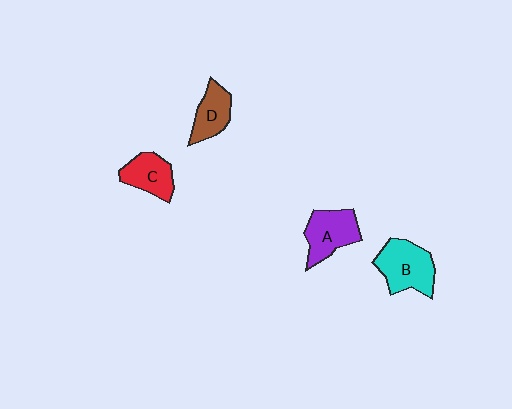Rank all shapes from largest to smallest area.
From largest to smallest: B (cyan), A (purple), C (red), D (brown).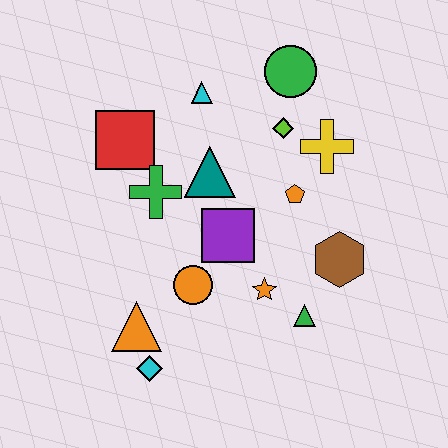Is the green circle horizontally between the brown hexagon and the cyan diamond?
Yes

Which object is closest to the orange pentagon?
The yellow cross is closest to the orange pentagon.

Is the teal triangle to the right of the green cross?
Yes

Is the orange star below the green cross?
Yes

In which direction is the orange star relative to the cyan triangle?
The orange star is below the cyan triangle.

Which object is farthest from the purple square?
The green circle is farthest from the purple square.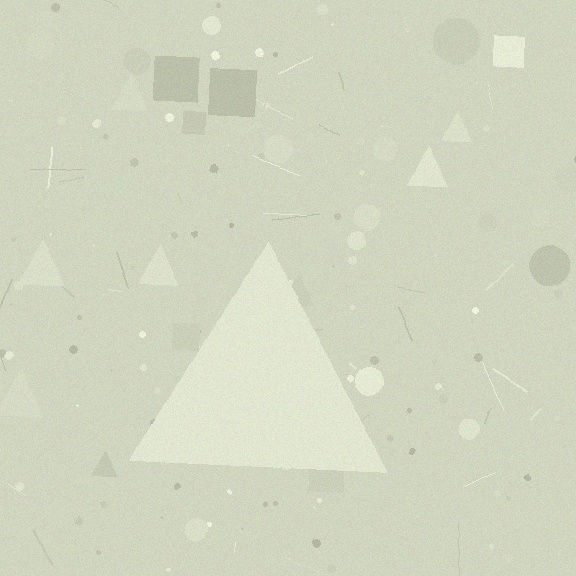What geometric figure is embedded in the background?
A triangle is embedded in the background.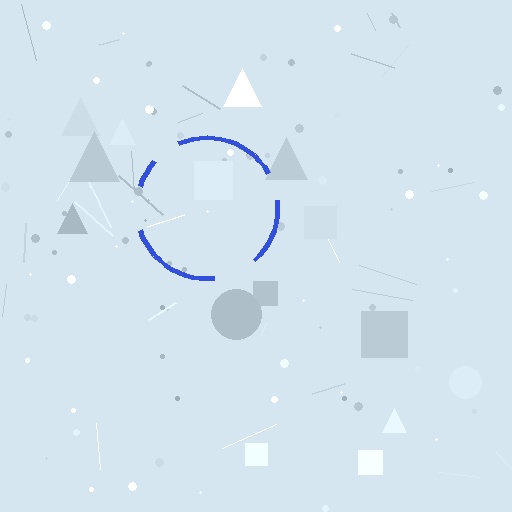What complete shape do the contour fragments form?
The contour fragments form a circle.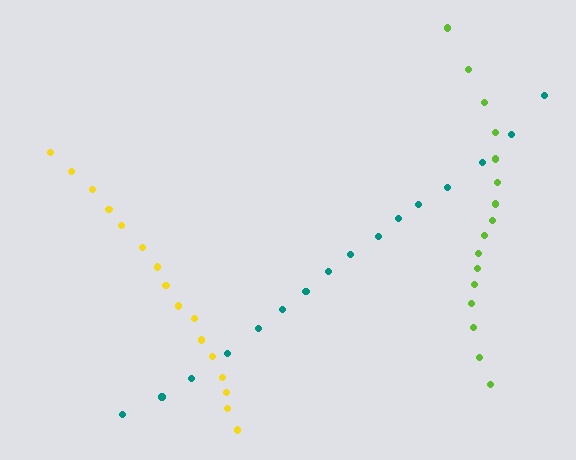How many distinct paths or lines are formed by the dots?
There are 3 distinct paths.